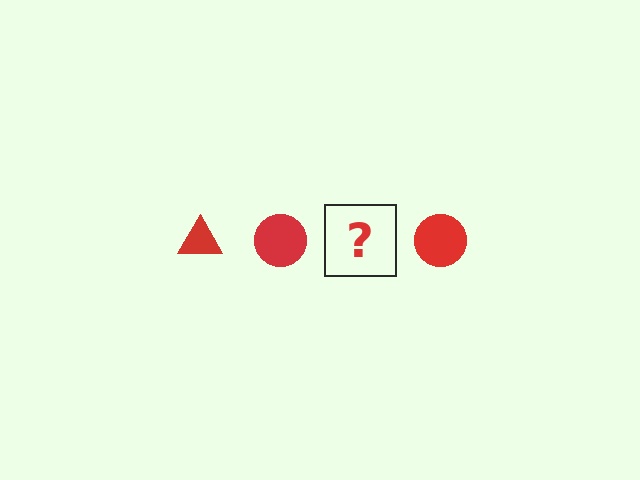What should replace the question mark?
The question mark should be replaced with a red triangle.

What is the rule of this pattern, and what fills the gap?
The rule is that the pattern cycles through triangle, circle shapes in red. The gap should be filled with a red triangle.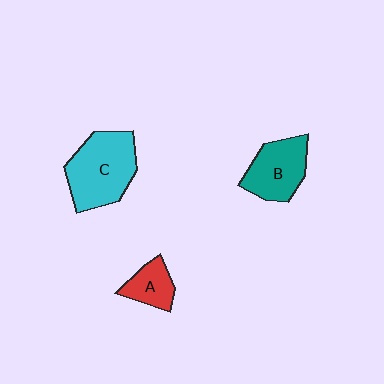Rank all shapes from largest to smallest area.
From largest to smallest: C (cyan), B (teal), A (red).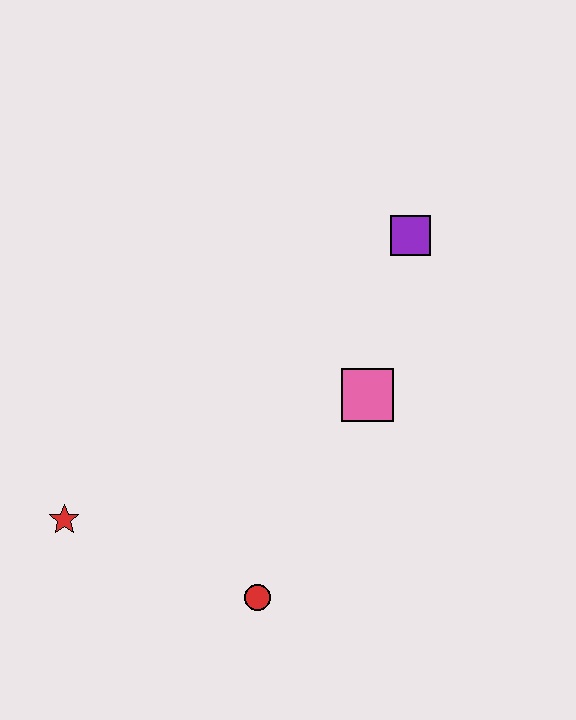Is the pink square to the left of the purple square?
Yes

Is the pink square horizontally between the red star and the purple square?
Yes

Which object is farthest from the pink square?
The red star is farthest from the pink square.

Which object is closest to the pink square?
The purple square is closest to the pink square.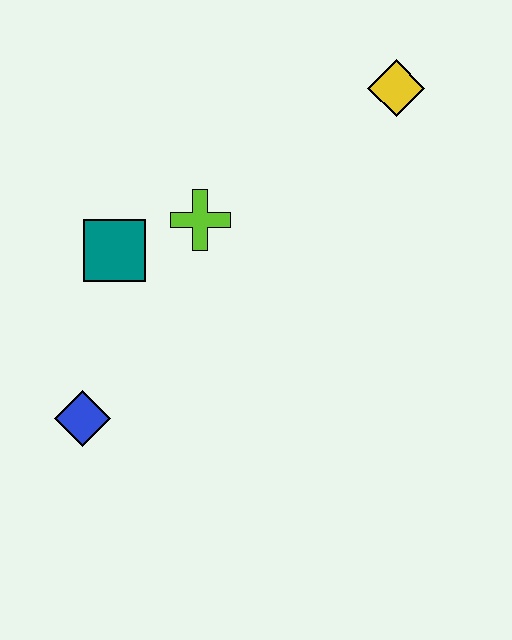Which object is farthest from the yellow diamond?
The blue diamond is farthest from the yellow diamond.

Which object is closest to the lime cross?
The teal square is closest to the lime cross.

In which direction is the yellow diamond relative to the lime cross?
The yellow diamond is to the right of the lime cross.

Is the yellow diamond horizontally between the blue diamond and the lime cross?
No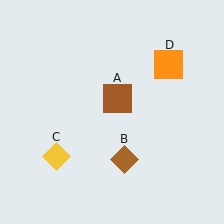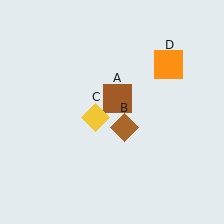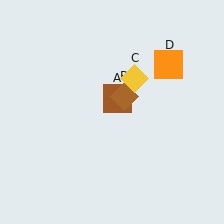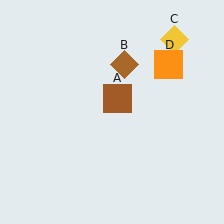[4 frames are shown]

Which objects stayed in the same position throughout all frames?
Brown square (object A) and orange square (object D) remained stationary.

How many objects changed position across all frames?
2 objects changed position: brown diamond (object B), yellow diamond (object C).